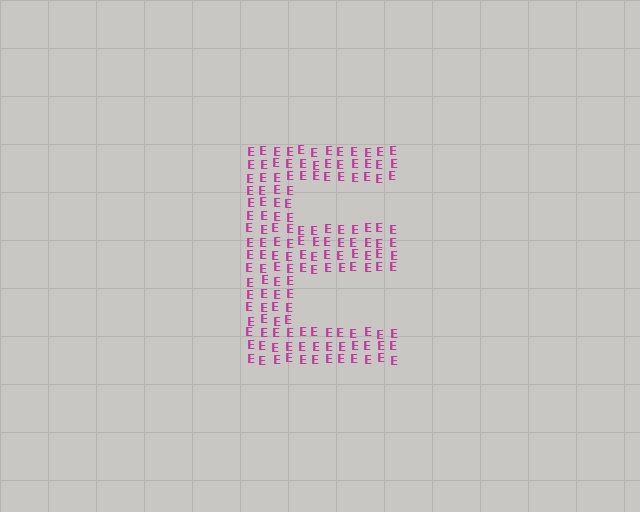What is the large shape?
The large shape is the letter E.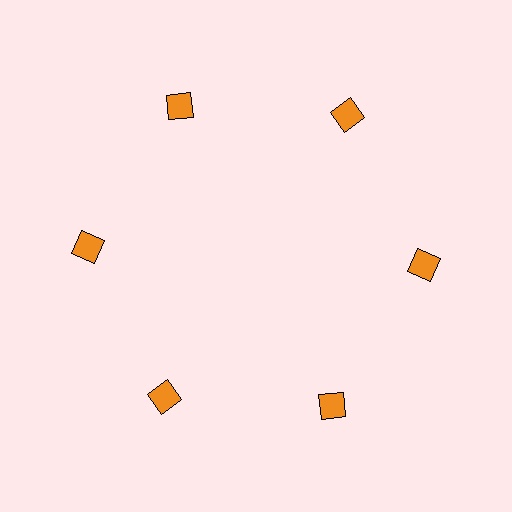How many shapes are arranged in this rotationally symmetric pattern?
There are 6 shapes, arranged in 6 groups of 1.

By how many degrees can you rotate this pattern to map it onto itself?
The pattern maps onto itself every 60 degrees of rotation.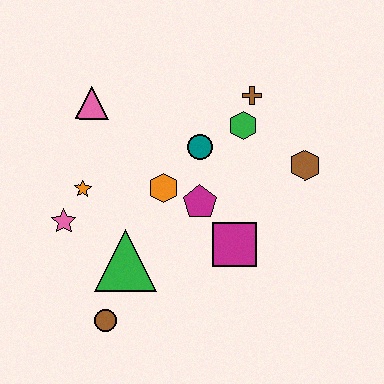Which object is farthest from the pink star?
The brown hexagon is farthest from the pink star.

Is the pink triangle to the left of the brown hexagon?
Yes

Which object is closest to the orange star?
The pink star is closest to the orange star.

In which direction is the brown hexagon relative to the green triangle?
The brown hexagon is to the right of the green triangle.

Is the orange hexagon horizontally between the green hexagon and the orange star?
Yes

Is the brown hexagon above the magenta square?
Yes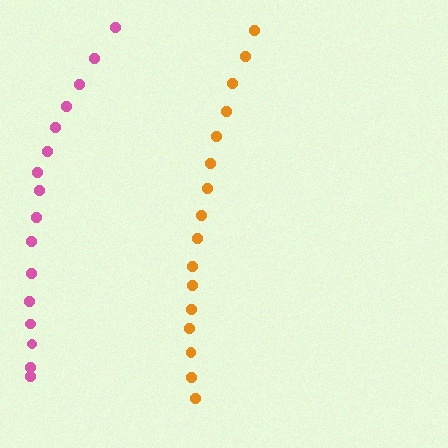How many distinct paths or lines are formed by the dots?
There are 2 distinct paths.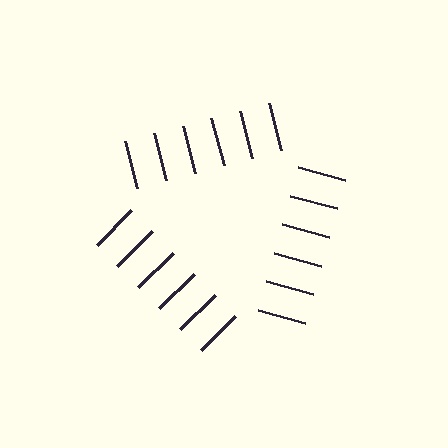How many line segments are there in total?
18 — 6 along each of the 3 edges.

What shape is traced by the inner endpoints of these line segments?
An illusory triangle — the line segments terminate on its edges but no continuous stroke is drawn.